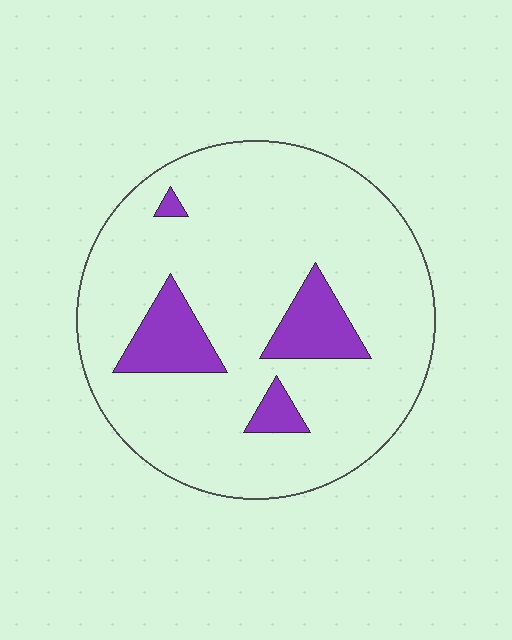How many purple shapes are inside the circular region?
4.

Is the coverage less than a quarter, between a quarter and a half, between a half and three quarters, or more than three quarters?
Less than a quarter.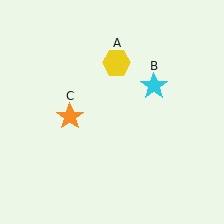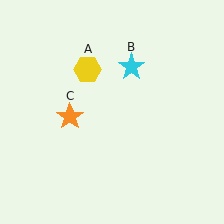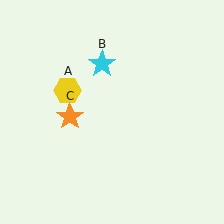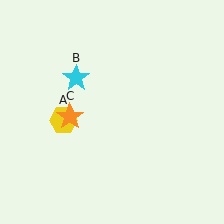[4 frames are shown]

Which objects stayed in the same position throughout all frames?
Orange star (object C) remained stationary.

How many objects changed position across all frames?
2 objects changed position: yellow hexagon (object A), cyan star (object B).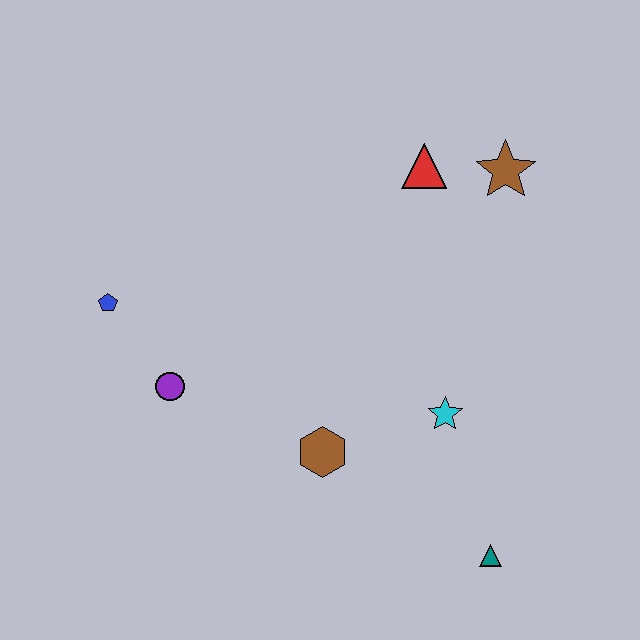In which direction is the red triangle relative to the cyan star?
The red triangle is above the cyan star.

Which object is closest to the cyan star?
The brown hexagon is closest to the cyan star.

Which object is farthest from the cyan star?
The blue pentagon is farthest from the cyan star.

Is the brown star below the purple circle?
No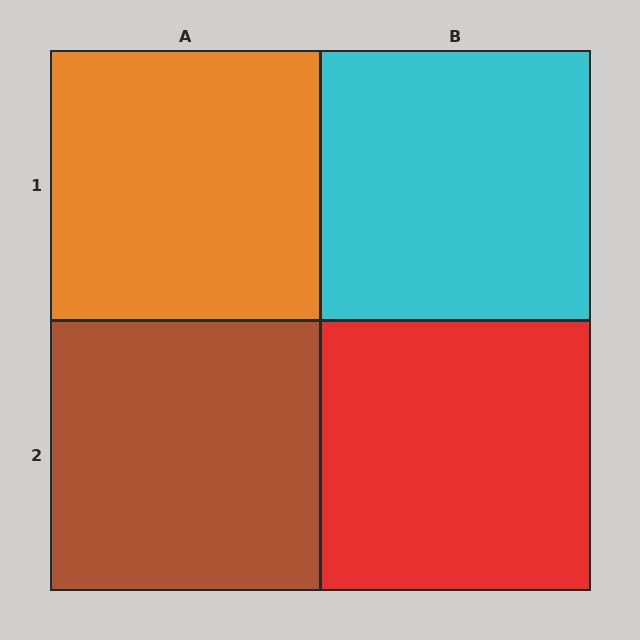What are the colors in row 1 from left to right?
Orange, cyan.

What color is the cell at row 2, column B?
Red.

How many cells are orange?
1 cell is orange.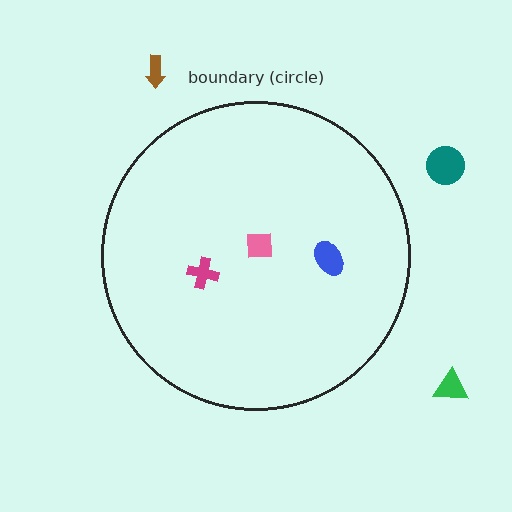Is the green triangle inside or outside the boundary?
Outside.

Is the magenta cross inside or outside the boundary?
Inside.